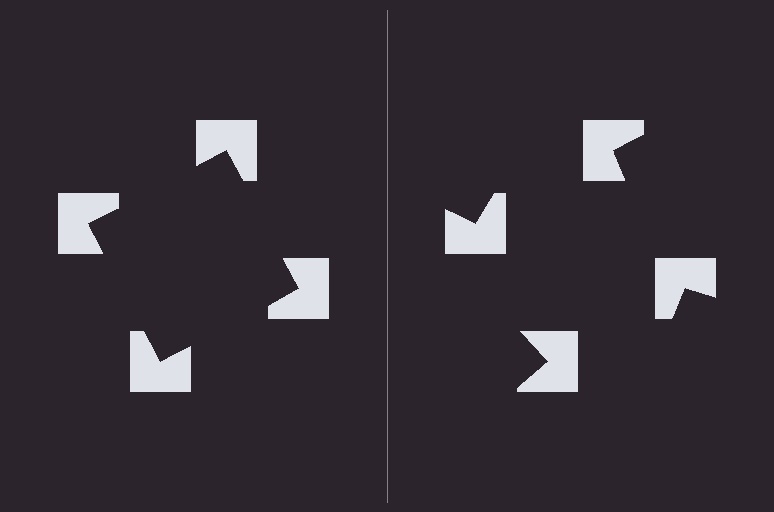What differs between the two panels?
The notched squares are positioned identically on both sides; only the wedge orientations differ. On the left they align to a square; on the right they are misaligned.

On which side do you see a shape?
An illusory square appears on the left side. On the right side the wedge cuts are rotated, so no coherent shape forms.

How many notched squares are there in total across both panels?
8 — 4 on each side.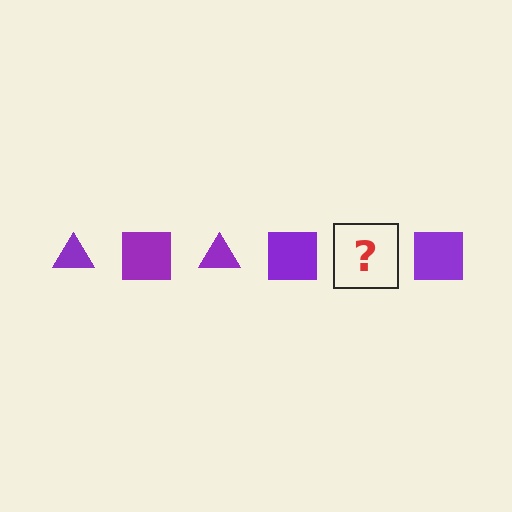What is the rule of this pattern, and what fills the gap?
The rule is that the pattern cycles through triangle, square shapes in purple. The gap should be filled with a purple triangle.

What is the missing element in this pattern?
The missing element is a purple triangle.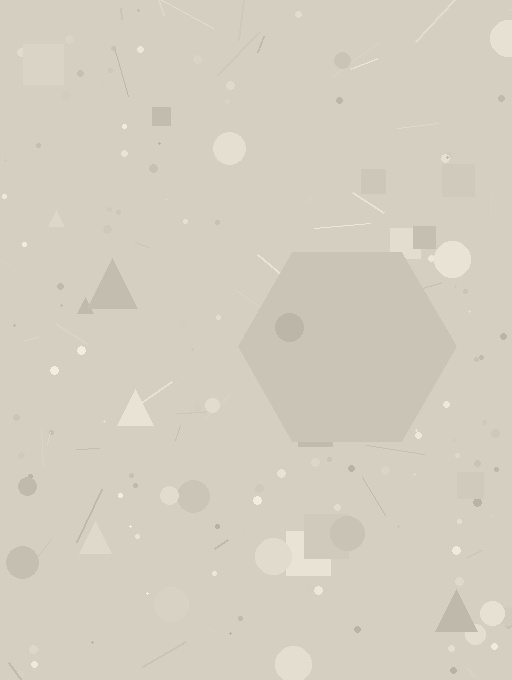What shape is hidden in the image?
A hexagon is hidden in the image.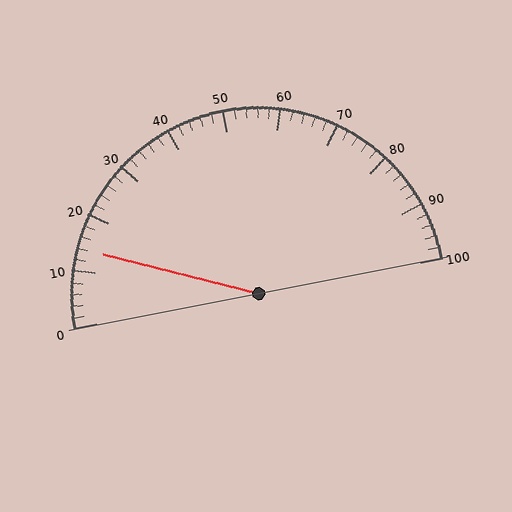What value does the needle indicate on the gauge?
The needle indicates approximately 14.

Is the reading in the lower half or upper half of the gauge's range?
The reading is in the lower half of the range (0 to 100).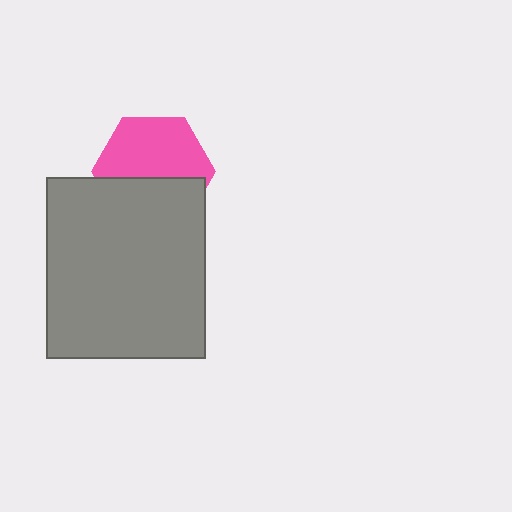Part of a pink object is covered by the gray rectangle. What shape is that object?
It is a hexagon.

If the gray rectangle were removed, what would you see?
You would see the complete pink hexagon.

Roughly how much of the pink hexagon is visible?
About half of it is visible (roughly 58%).